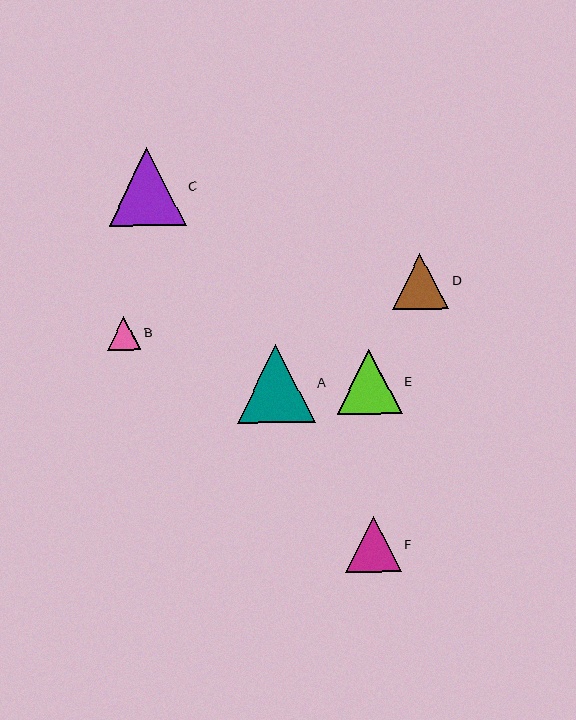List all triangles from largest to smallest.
From largest to smallest: A, C, E, D, F, B.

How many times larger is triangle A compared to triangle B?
Triangle A is approximately 2.3 times the size of triangle B.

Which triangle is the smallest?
Triangle B is the smallest with a size of approximately 34 pixels.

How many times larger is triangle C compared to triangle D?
Triangle C is approximately 1.4 times the size of triangle D.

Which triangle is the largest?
Triangle A is the largest with a size of approximately 78 pixels.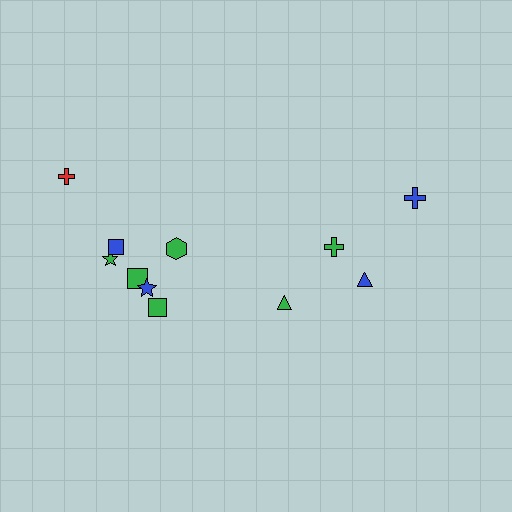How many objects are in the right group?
There are 4 objects.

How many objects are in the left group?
There are 7 objects.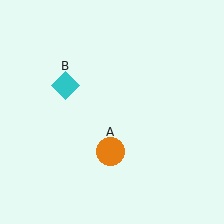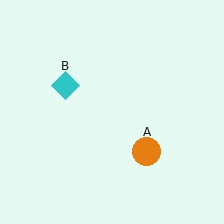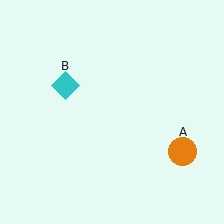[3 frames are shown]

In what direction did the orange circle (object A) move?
The orange circle (object A) moved right.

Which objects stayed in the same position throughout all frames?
Cyan diamond (object B) remained stationary.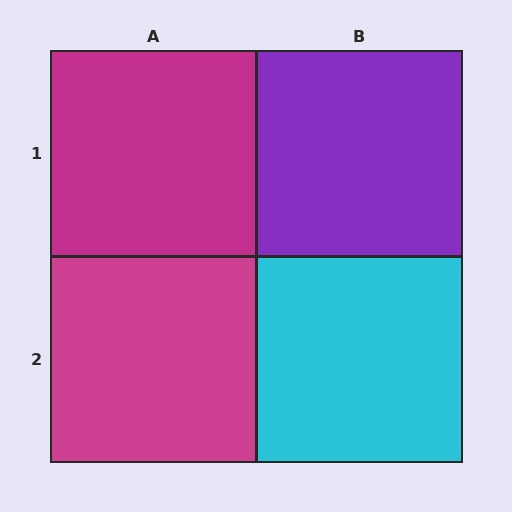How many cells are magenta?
2 cells are magenta.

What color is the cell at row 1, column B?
Purple.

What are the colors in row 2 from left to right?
Magenta, cyan.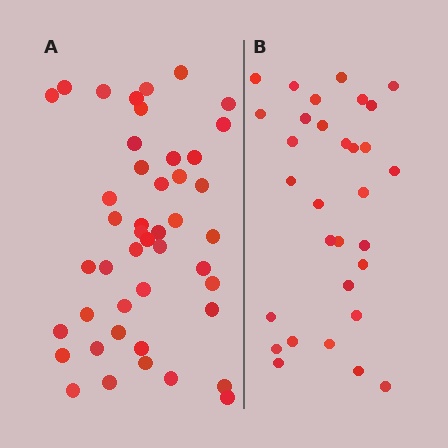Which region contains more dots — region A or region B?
Region A (the left region) has more dots.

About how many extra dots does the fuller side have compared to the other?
Region A has approximately 15 more dots than region B.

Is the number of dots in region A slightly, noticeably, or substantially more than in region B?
Region A has substantially more. The ratio is roughly 1.5 to 1.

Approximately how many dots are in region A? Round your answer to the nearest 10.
About 40 dots. (The exact count is 45, which rounds to 40.)